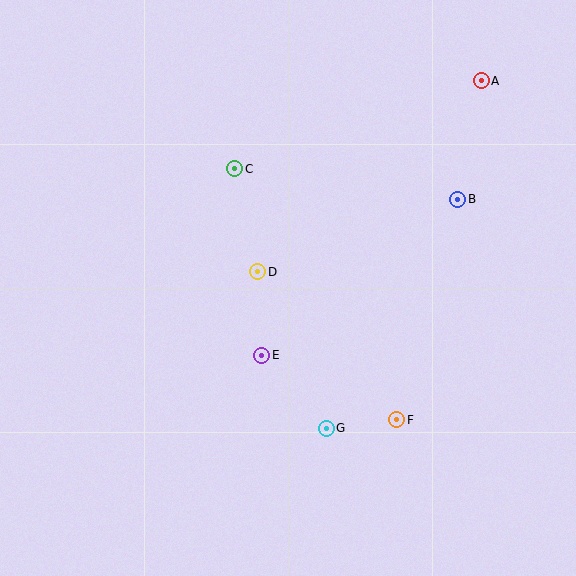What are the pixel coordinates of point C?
Point C is at (235, 169).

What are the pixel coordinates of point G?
Point G is at (326, 428).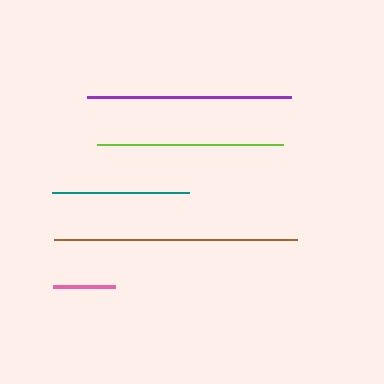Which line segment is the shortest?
The pink line is the shortest at approximately 61 pixels.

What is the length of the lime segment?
The lime segment is approximately 186 pixels long.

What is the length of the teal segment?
The teal segment is approximately 138 pixels long.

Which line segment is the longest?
The brown line is the longest at approximately 243 pixels.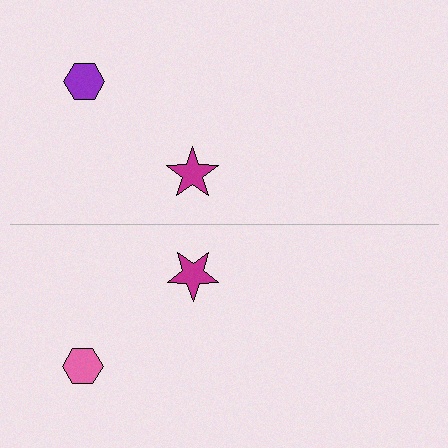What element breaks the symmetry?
The pink hexagon on the bottom side breaks the symmetry — its mirror counterpart is purple.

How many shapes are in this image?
There are 4 shapes in this image.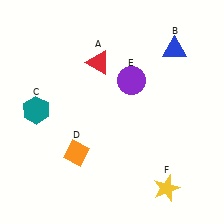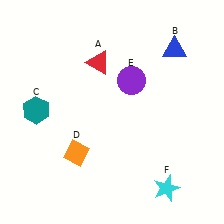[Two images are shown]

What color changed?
The star (F) changed from yellow in Image 1 to cyan in Image 2.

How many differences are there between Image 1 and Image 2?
There is 1 difference between the two images.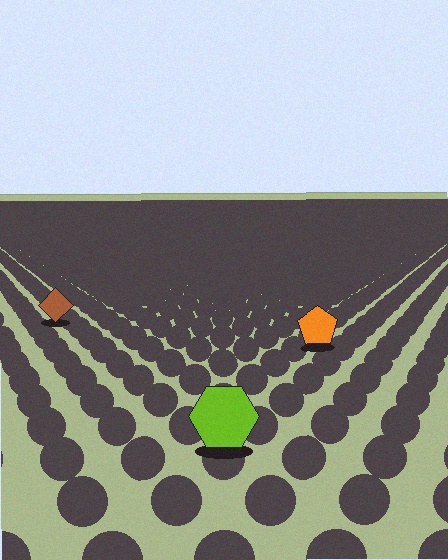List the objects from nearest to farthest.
From nearest to farthest: the lime hexagon, the orange pentagon, the brown diamond.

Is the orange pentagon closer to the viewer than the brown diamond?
Yes. The orange pentagon is closer — you can tell from the texture gradient: the ground texture is coarser near it.